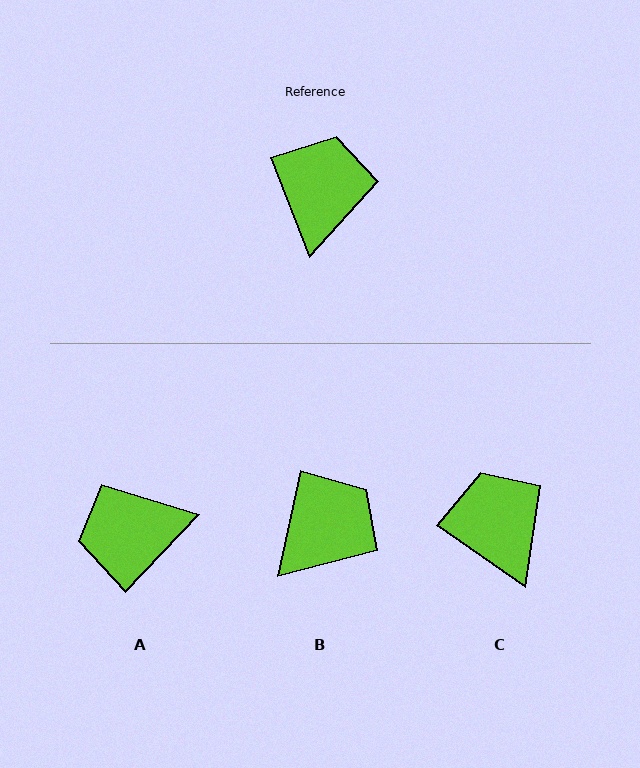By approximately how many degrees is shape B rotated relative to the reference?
Approximately 34 degrees clockwise.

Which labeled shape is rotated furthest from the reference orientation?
A, about 115 degrees away.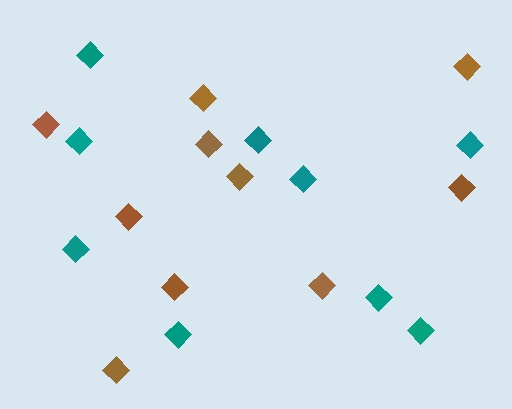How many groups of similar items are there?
There are 2 groups: one group of brown diamonds (10) and one group of teal diamonds (9).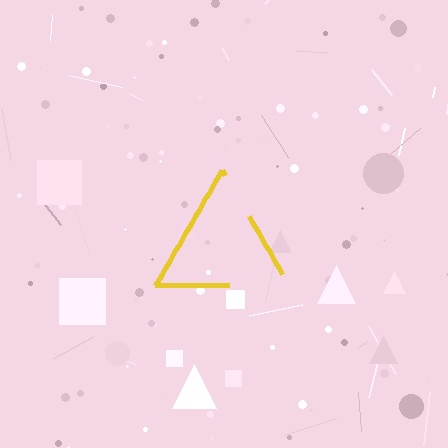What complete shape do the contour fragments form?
The contour fragments form a triangle.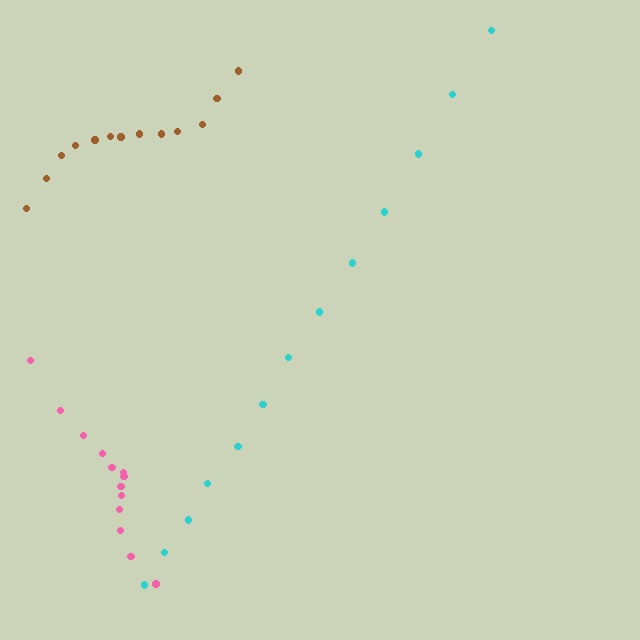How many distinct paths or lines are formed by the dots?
There are 3 distinct paths.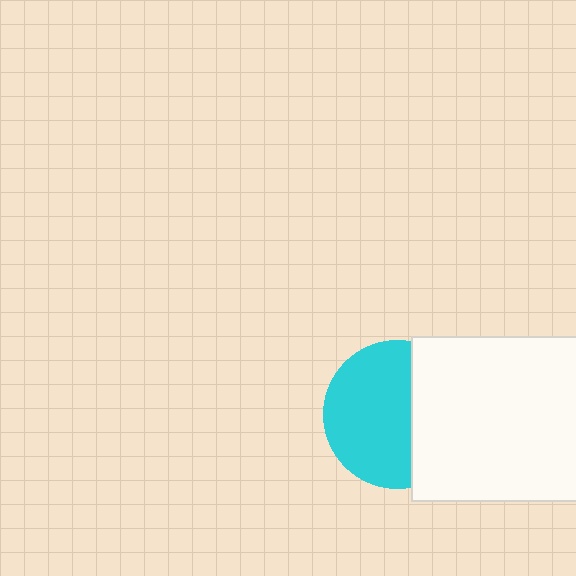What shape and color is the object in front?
The object in front is a white rectangle.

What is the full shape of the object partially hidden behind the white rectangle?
The partially hidden object is a cyan circle.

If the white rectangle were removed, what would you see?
You would see the complete cyan circle.